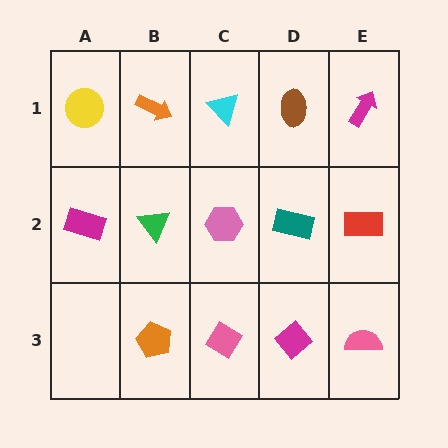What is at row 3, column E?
A pink semicircle.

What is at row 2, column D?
A teal rectangle.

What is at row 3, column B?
An orange pentagon.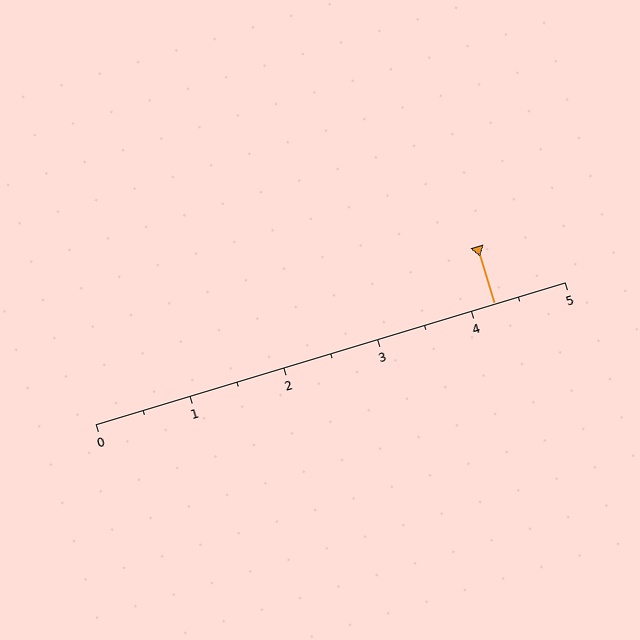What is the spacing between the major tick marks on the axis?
The major ticks are spaced 1 apart.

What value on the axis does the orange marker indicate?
The marker indicates approximately 4.2.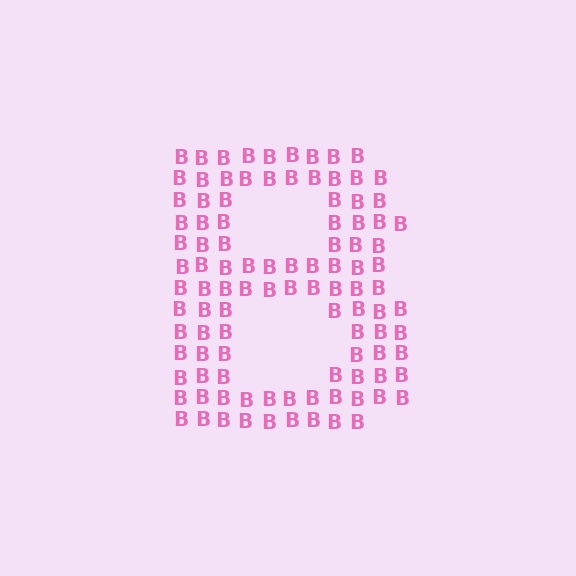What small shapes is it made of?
It is made of small letter B's.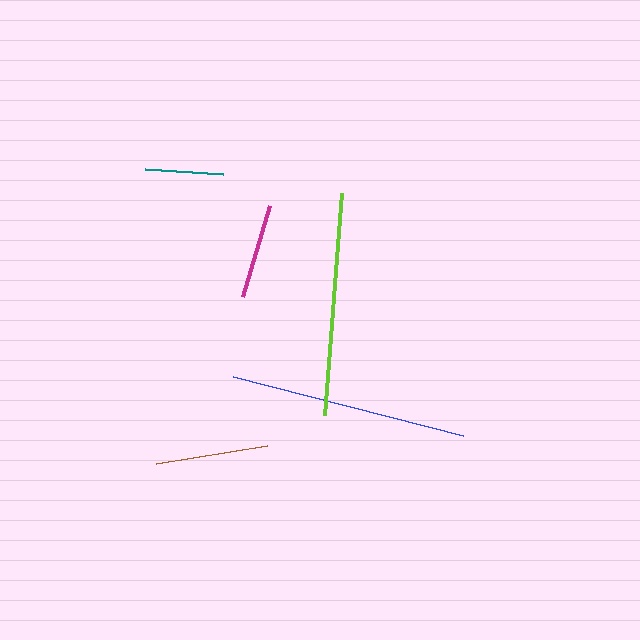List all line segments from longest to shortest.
From longest to shortest: blue, lime, brown, magenta, teal.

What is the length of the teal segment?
The teal segment is approximately 78 pixels long.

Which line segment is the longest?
The blue line is the longest at approximately 237 pixels.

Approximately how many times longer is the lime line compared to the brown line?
The lime line is approximately 2.0 times the length of the brown line.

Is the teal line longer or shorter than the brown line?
The brown line is longer than the teal line.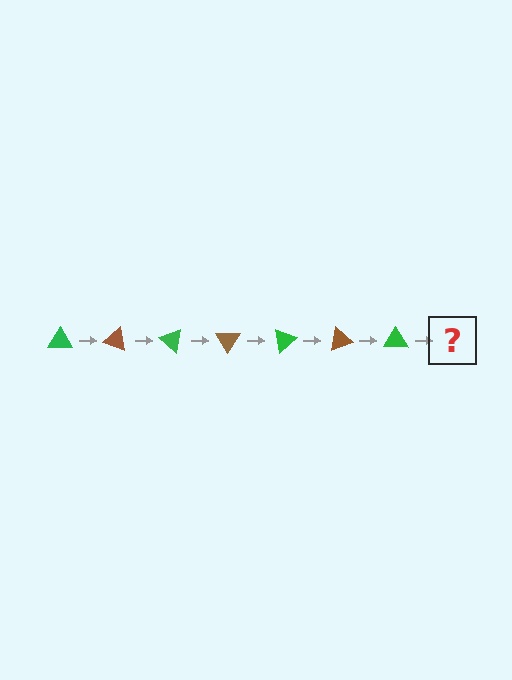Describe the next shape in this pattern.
It should be a brown triangle, rotated 140 degrees from the start.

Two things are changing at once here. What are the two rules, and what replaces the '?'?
The two rules are that it rotates 20 degrees each step and the color cycles through green and brown. The '?' should be a brown triangle, rotated 140 degrees from the start.